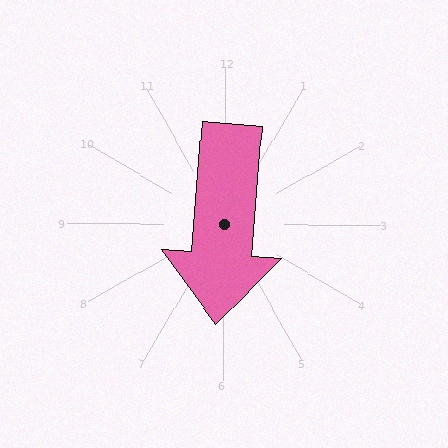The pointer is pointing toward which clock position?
Roughly 6 o'clock.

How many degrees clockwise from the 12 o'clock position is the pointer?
Approximately 185 degrees.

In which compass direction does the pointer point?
South.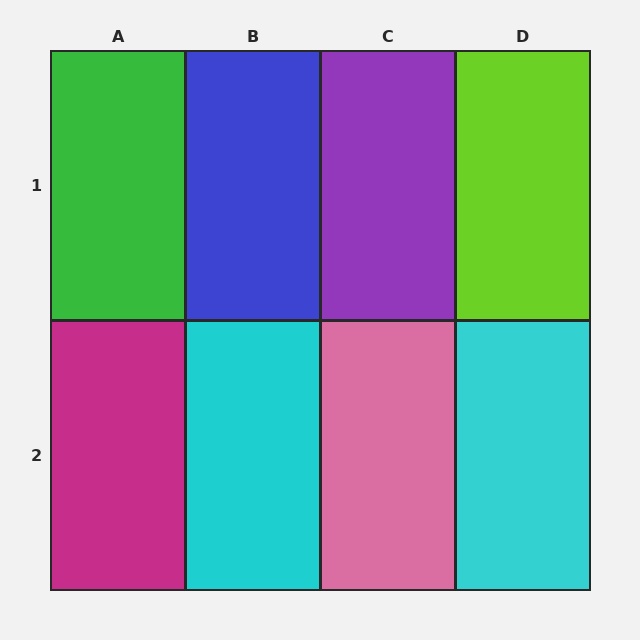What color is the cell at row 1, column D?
Lime.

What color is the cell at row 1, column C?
Purple.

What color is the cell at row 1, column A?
Green.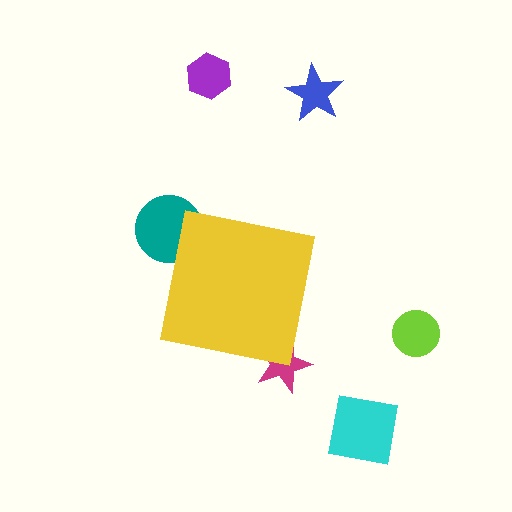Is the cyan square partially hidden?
No, the cyan square is fully visible.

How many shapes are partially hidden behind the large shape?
2 shapes are partially hidden.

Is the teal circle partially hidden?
Yes, the teal circle is partially hidden behind the yellow square.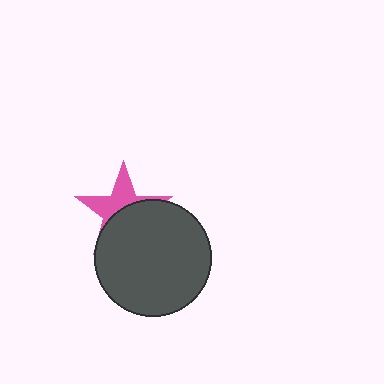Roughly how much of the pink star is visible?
A small part of it is visible (roughly 45%).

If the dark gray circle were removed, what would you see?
You would see the complete pink star.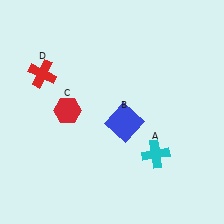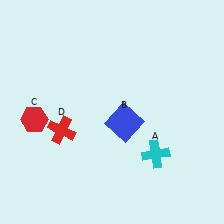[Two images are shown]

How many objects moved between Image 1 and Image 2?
2 objects moved between the two images.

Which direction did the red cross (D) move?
The red cross (D) moved down.